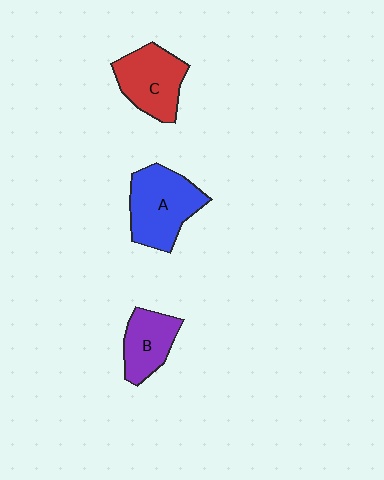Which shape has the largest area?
Shape A (blue).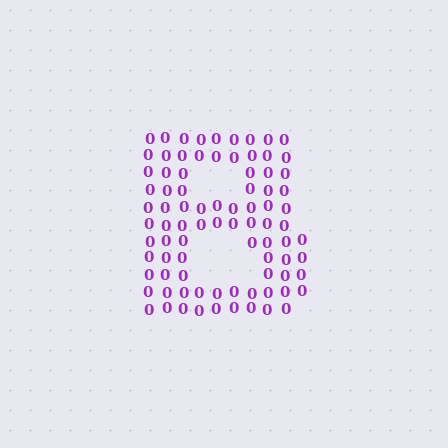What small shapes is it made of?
It is made of small digit 0's.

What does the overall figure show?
The overall figure shows the letter B.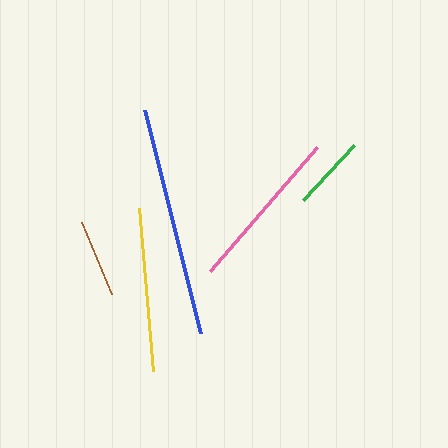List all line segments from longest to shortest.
From longest to shortest: blue, pink, yellow, brown, green.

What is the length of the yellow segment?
The yellow segment is approximately 163 pixels long.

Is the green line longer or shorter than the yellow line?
The yellow line is longer than the green line.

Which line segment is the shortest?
The green line is the shortest at approximately 76 pixels.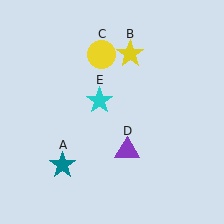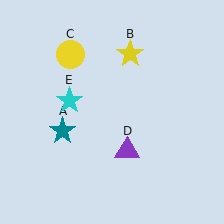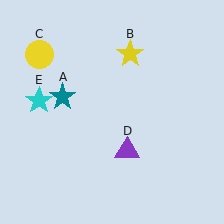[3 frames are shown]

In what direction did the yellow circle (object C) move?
The yellow circle (object C) moved left.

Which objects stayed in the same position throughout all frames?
Yellow star (object B) and purple triangle (object D) remained stationary.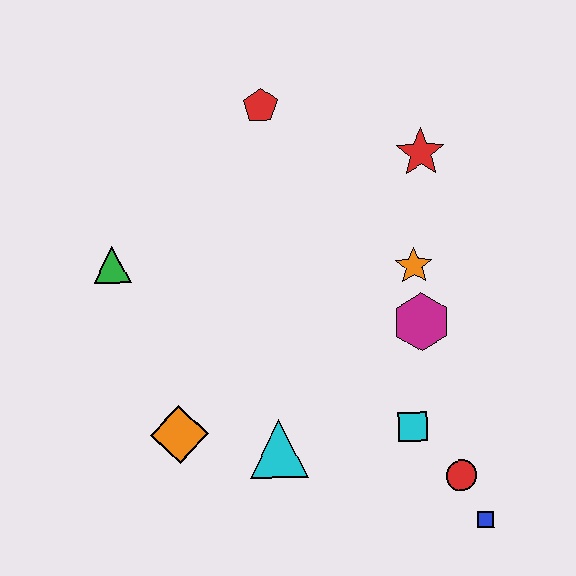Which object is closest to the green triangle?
The orange diamond is closest to the green triangle.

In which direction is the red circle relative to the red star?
The red circle is below the red star.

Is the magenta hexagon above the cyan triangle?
Yes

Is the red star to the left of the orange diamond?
No